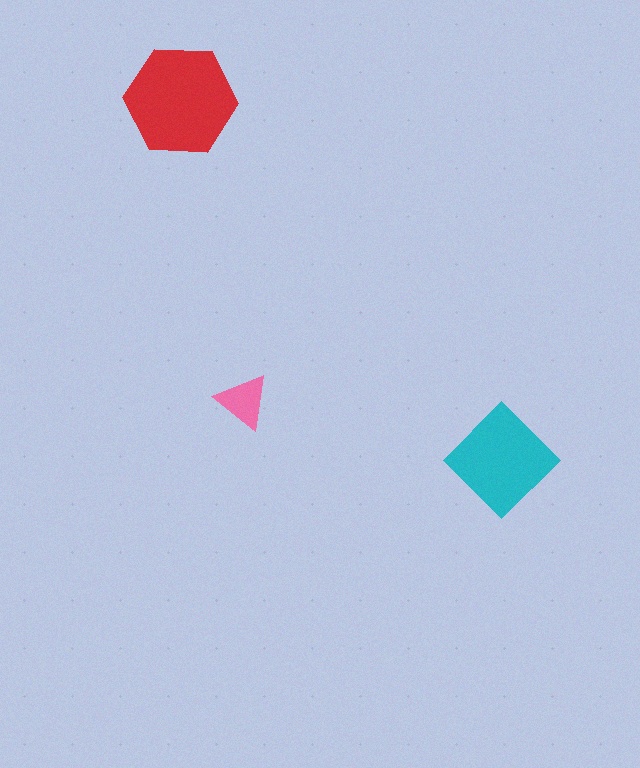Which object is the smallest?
The pink triangle.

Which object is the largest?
The red hexagon.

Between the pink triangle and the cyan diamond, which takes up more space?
The cyan diamond.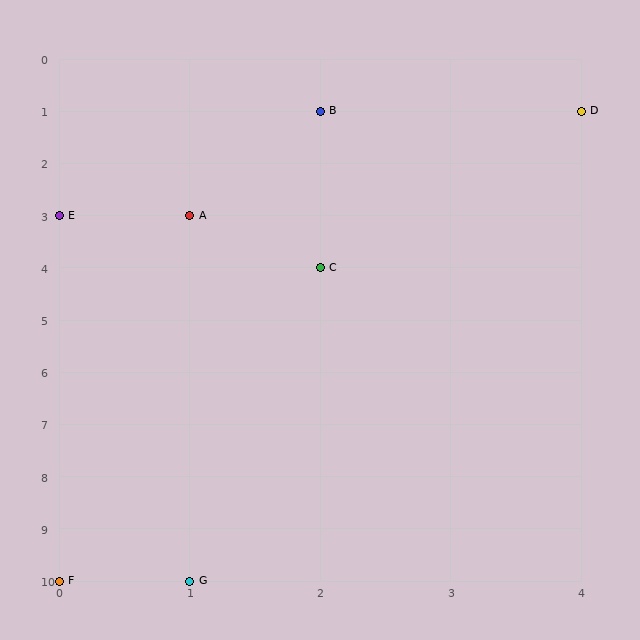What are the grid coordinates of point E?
Point E is at grid coordinates (0, 3).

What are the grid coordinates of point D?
Point D is at grid coordinates (4, 1).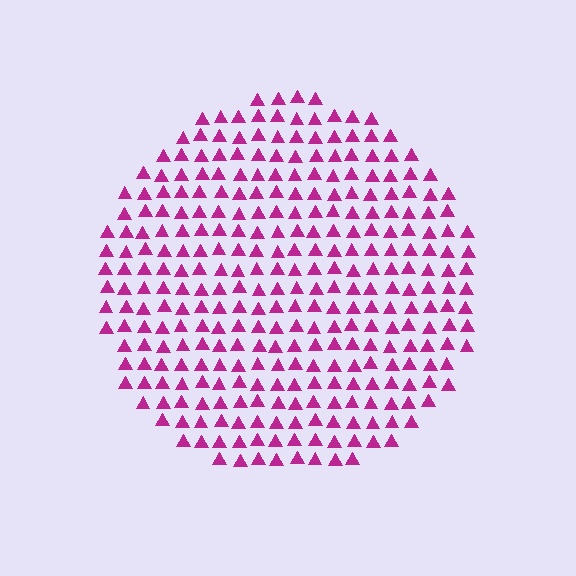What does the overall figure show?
The overall figure shows a circle.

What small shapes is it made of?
It is made of small triangles.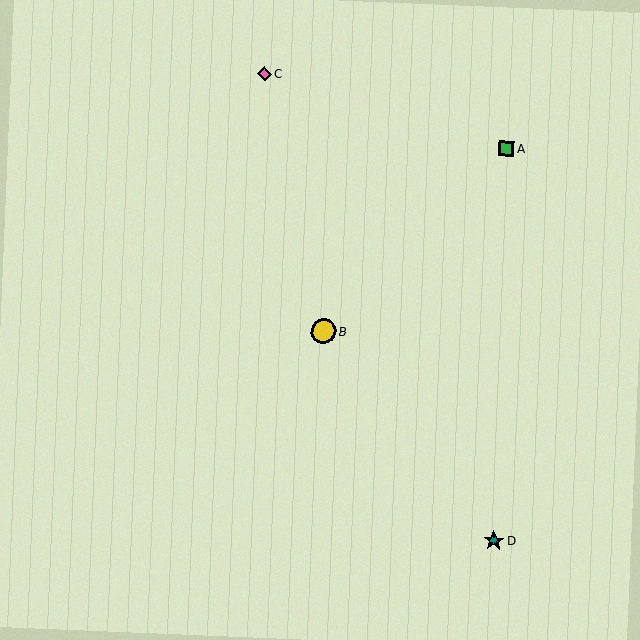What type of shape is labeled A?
Shape A is a green square.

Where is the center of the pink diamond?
The center of the pink diamond is at (264, 74).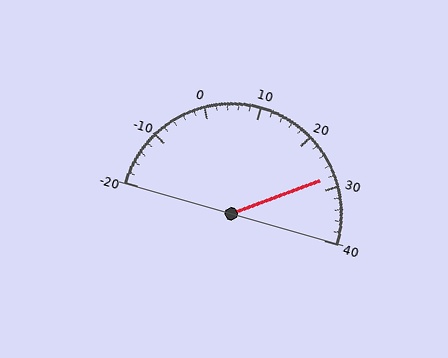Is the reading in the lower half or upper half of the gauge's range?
The reading is in the upper half of the range (-20 to 40).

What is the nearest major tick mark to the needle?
The nearest major tick mark is 30.